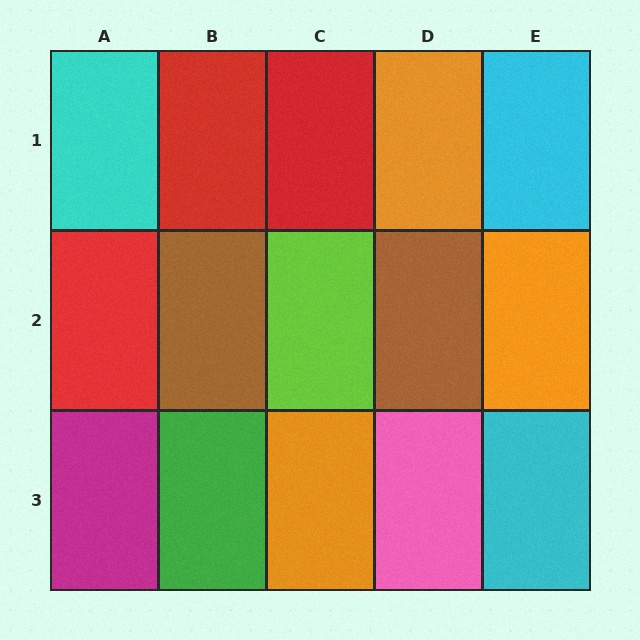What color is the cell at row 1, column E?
Cyan.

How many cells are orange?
3 cells are orange.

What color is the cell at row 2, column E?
Orange.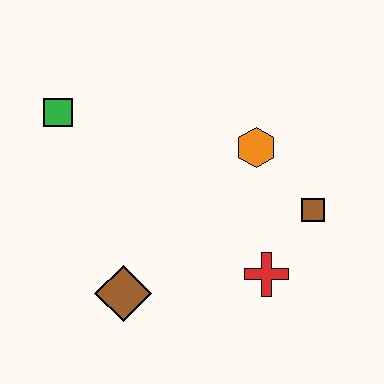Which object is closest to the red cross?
The brown square is closest to the red cross.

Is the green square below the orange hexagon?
No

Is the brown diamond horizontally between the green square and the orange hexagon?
Yes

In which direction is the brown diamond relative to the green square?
The brown diamond is below the green square.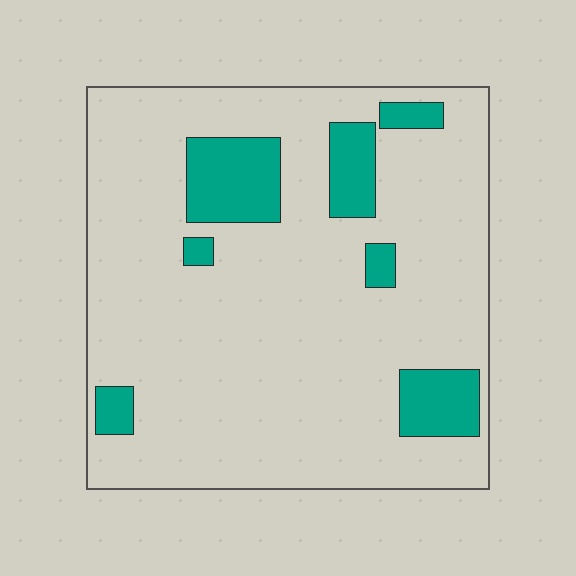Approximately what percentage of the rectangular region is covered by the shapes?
Approximately 15%.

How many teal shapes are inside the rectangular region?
7.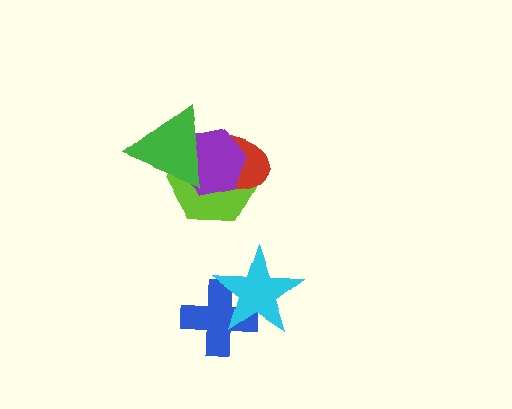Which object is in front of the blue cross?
The cyan star is in front of the blue cross.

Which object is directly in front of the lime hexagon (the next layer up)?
The red ellipse is directly in front of the lime hexagon.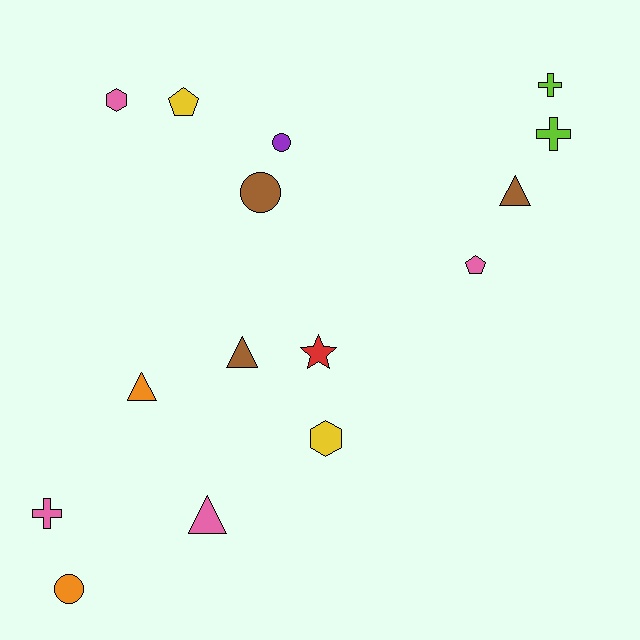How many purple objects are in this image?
There is 1 purple object.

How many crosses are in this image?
There are 3 crosses.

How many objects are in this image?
There are 15 objects.